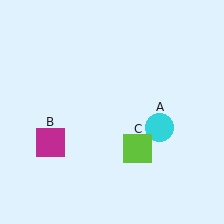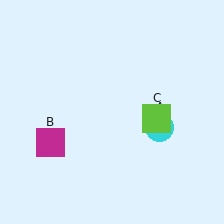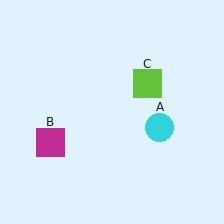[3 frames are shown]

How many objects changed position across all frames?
1 object changed position: lime square (object C).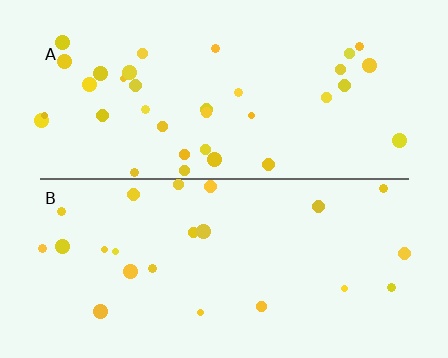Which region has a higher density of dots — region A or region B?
A (the top).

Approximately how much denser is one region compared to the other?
Approximately 1.6× — region A over region B.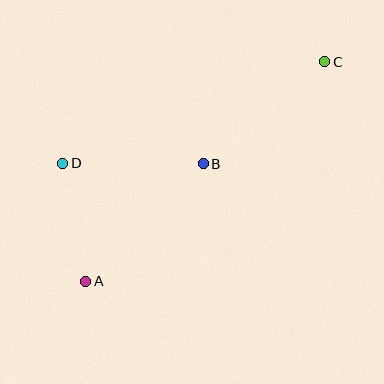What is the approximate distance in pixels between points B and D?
The distance between B and D is approximately 140 pixels.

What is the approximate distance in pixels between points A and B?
The distance between A and B is approximately 166 pixels.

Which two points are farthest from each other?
Points A and C are farthest from each other.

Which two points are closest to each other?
Points A and D are closest to each other.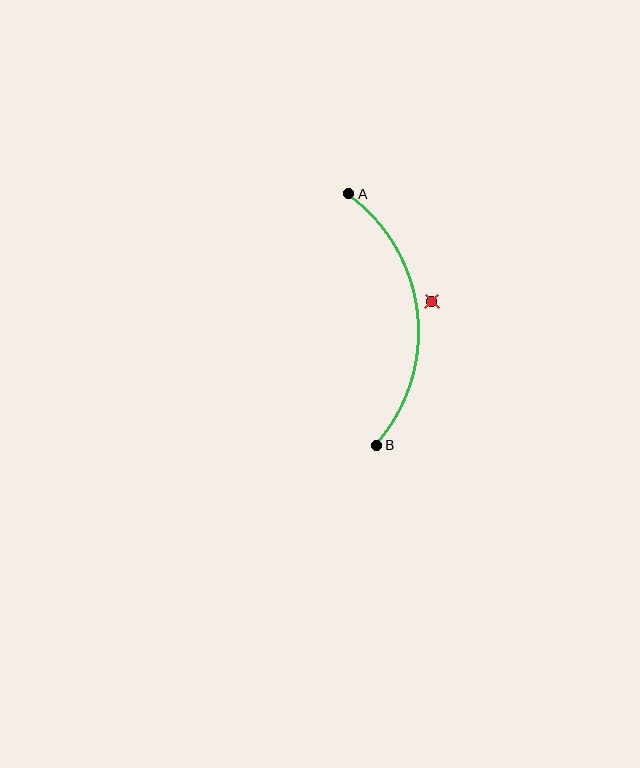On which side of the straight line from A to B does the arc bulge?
The arc bulges to the right of the straight line connecting A and B.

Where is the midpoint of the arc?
The arc midpoint is the point on the curve farthest from the straight line joining A and B. It sits to the right of that line.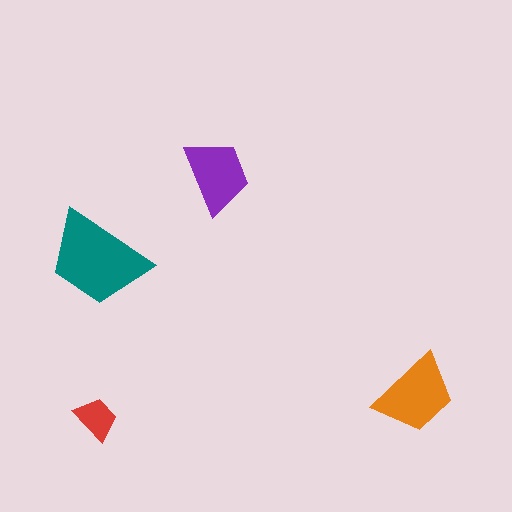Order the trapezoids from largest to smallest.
the teal one, the orange one, the purple one, the red one.